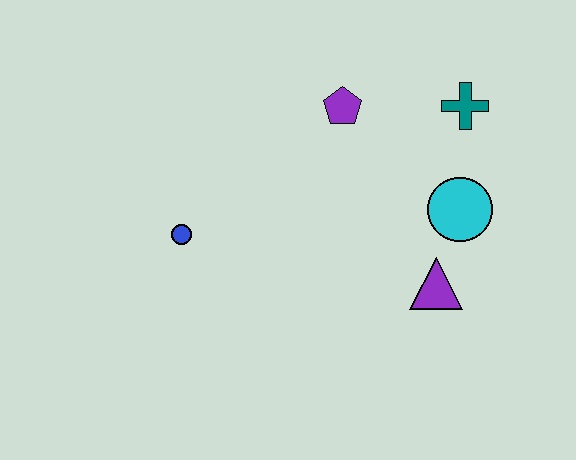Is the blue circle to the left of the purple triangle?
Yes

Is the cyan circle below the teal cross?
Yes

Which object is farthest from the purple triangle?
The blue circle is farthest from the purple triangle.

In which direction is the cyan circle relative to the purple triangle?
The cyan circle is above the purple triangle.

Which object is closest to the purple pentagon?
The teal cross is closest to the purple pentagon.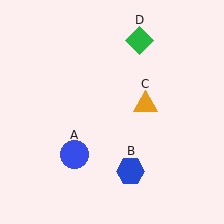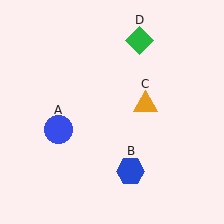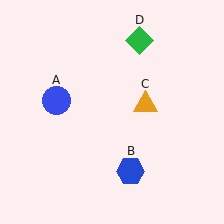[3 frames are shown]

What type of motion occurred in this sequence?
The blue circle (object A) rotated clockwise around the center of the scene.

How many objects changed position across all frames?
1 object changed position: blue circle (object A).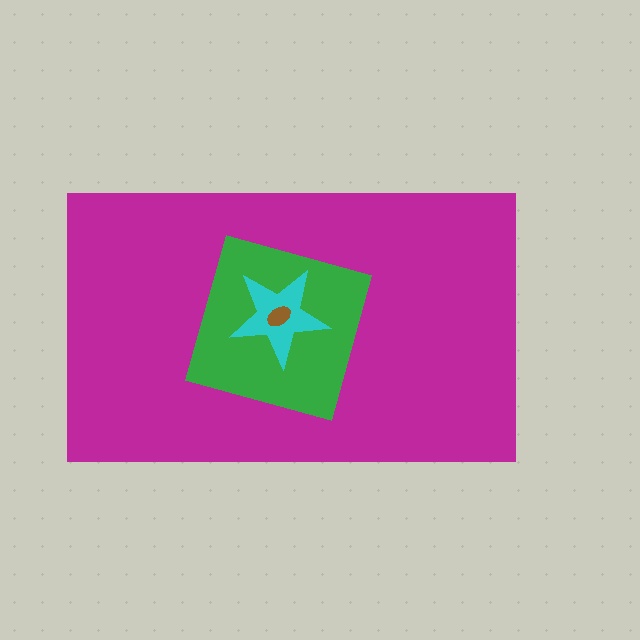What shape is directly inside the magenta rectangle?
The green square.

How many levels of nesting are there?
4.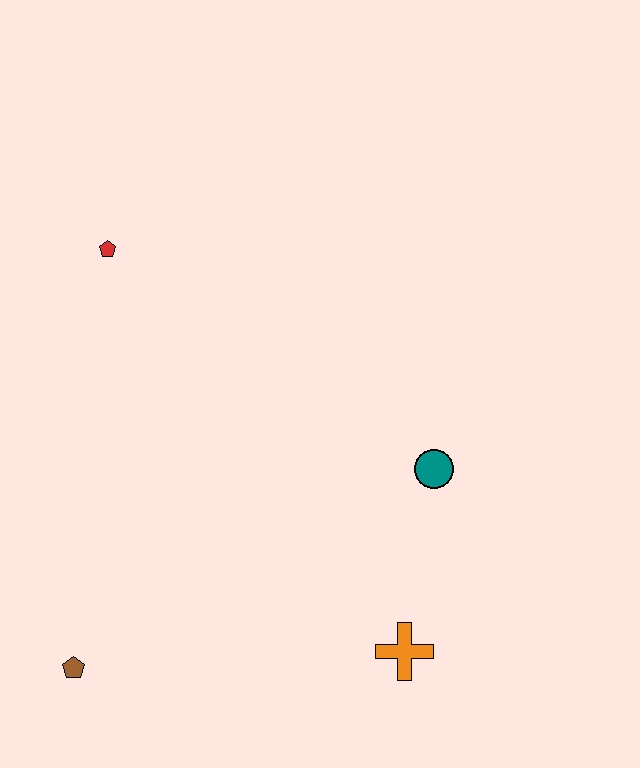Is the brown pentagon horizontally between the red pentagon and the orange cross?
No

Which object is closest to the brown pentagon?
The orange cross is closest to the brown pentagon.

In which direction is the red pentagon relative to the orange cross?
The red pentagon is above the orange cross.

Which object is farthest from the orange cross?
The red pentagon is farthest from the orange cross.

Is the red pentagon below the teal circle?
No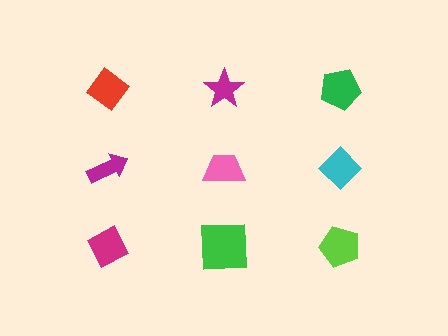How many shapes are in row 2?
3 shapes.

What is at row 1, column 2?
A magenta star.